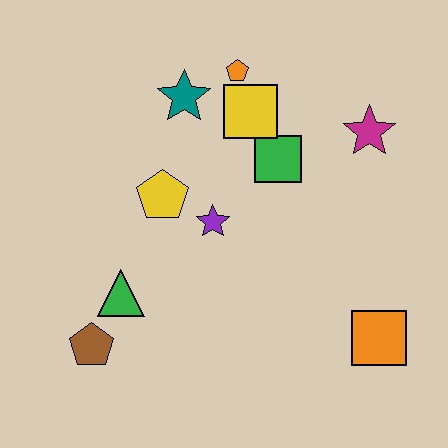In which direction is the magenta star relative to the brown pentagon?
The magenta star is to the right of the brown pentagon.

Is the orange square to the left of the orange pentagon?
No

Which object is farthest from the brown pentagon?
The magenta star is farthest from the brown pentagon.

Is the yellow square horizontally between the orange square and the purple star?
Yes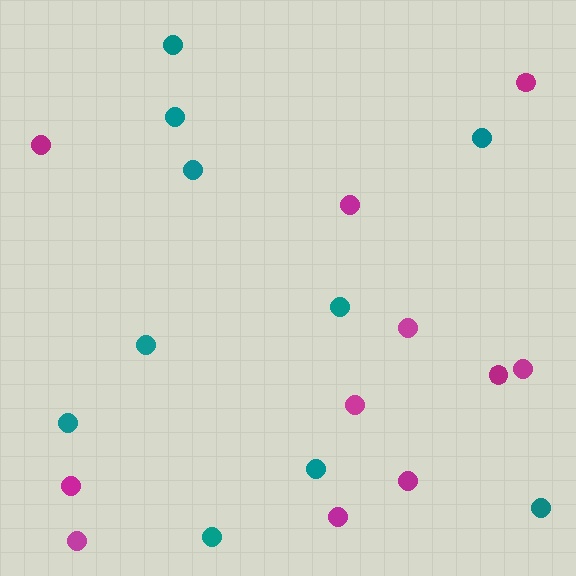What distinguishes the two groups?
There are 2 groups: one group of magenta circles (11) and one group of teal circles (10).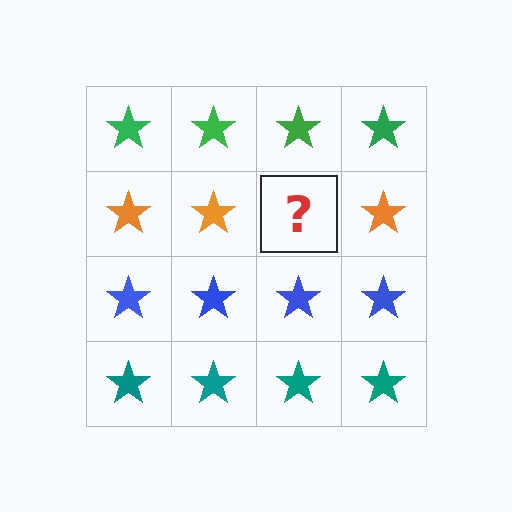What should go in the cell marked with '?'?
The missing cell should contain an orange star.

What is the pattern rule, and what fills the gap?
The rule is that each row has a consistent color. The gap should be filled with an orange star.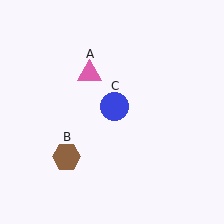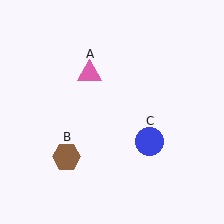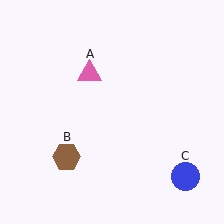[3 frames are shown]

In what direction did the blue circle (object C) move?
The blue circle (object C) moved down and to the right.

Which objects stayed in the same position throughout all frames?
Pink triangle (object A) and brown hexagon (object B) remained stationary.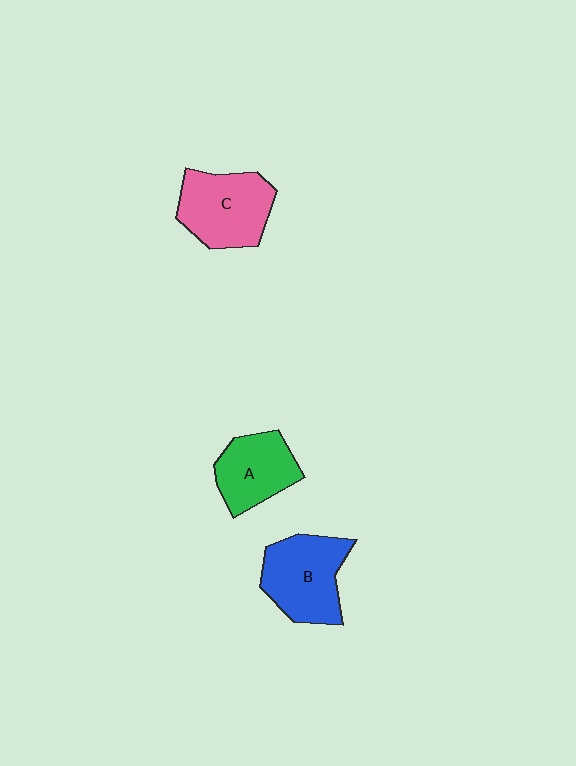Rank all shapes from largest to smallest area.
From largest to smallest: B (blue), C (pink), A (green).